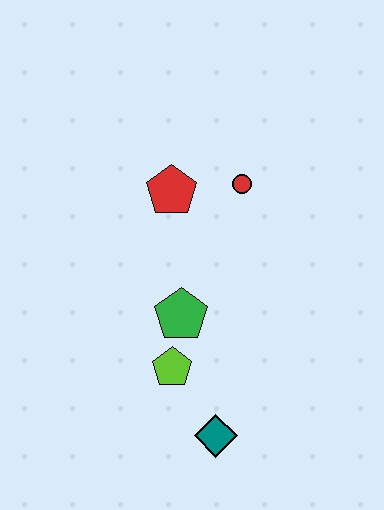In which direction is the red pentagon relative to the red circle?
The red pentagon is to the left of the red circle.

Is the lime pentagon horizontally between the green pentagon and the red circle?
No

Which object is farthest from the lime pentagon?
The red circle is farthest from the lime pentagon.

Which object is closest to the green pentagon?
The lime pentagon is closest to the green pentagon.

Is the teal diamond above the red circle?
No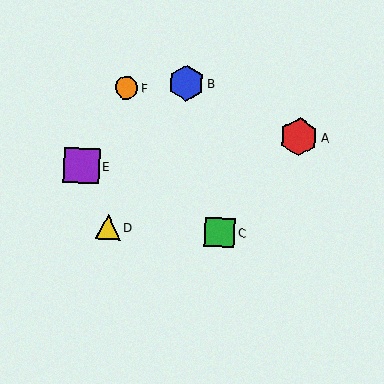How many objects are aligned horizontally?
2 objects (C, D) are aligned horizontally.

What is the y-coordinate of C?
Object C is at y≈232.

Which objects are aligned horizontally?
Objects C, D are aligned horizontally.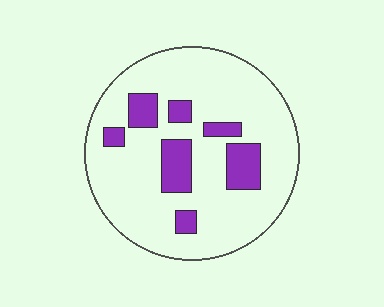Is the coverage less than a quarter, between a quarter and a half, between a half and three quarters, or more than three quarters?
Less than a quarter.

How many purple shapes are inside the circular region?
7.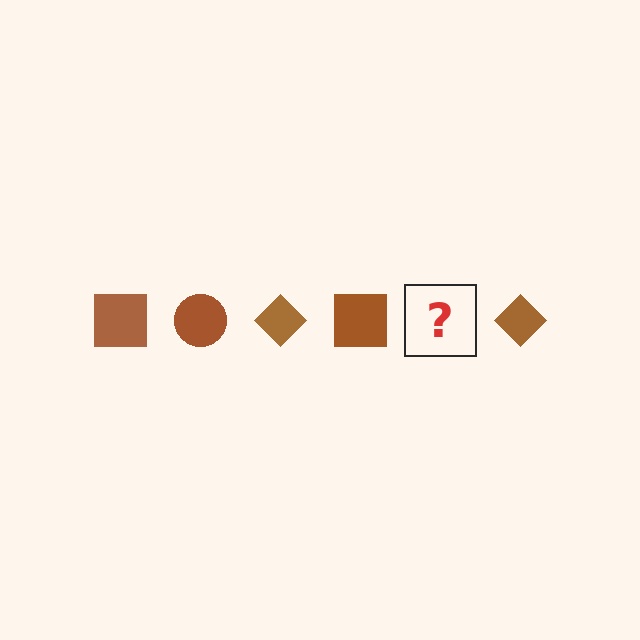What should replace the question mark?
The question mark should be replaced with a brown circle.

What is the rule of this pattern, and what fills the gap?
The rule is that the pattern cycles through square, circle, diamond shapes in brown. The gap should be filled with a brown circle.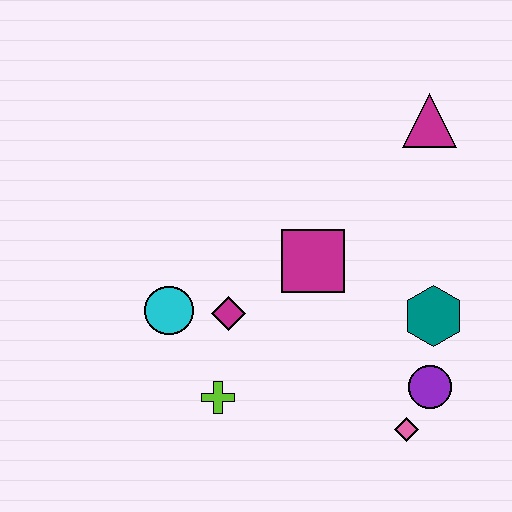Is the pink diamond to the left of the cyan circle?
No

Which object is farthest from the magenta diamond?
The magenta triangle is farthest from the magenta diamond.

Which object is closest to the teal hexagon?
The purple circle is closest to the teal hexagon.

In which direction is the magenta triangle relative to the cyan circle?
The magenta triangle is to the right of the cyan circle.